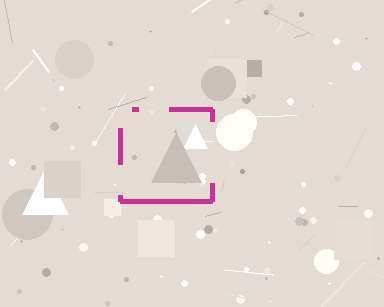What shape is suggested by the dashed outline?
The dashed outline suggests a square.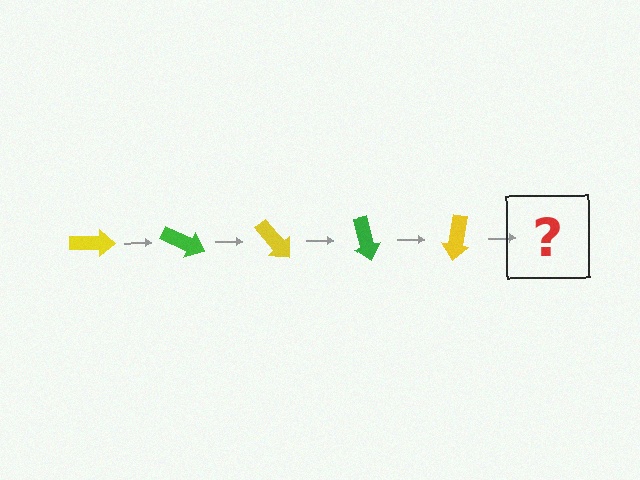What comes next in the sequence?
The next element should be a green arrow, rotated 125 degrees from the start.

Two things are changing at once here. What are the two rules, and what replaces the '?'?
The two rules are that it rotates 25 degrees each step and the color cycles through yellow and green. The '?' should be a green arrow, rotated 125 degrees from the start.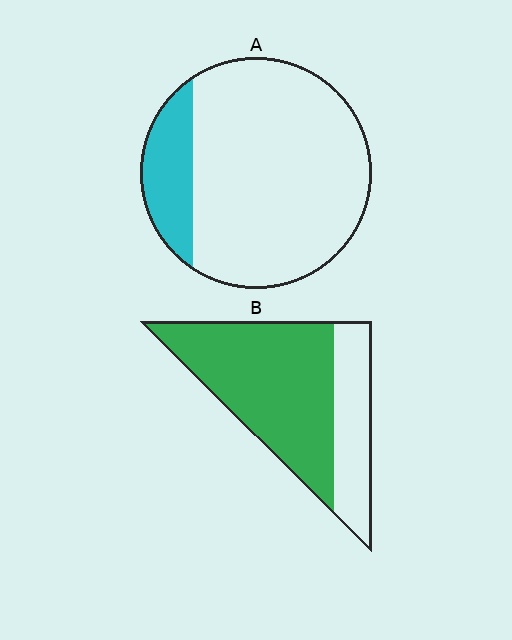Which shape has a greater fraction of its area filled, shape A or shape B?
Shape B.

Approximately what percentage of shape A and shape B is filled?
A is approximately 15% and B is approximately 70%.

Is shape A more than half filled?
No.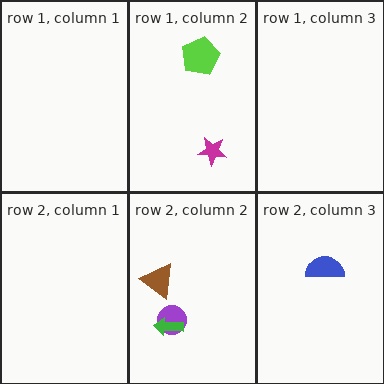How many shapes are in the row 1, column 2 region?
2.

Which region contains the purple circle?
The row 2, column 2 region.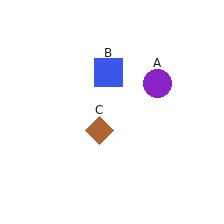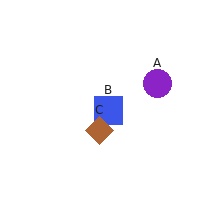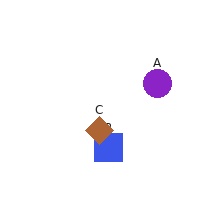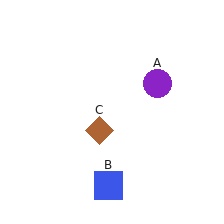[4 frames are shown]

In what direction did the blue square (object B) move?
The blue square (object B) moved down.